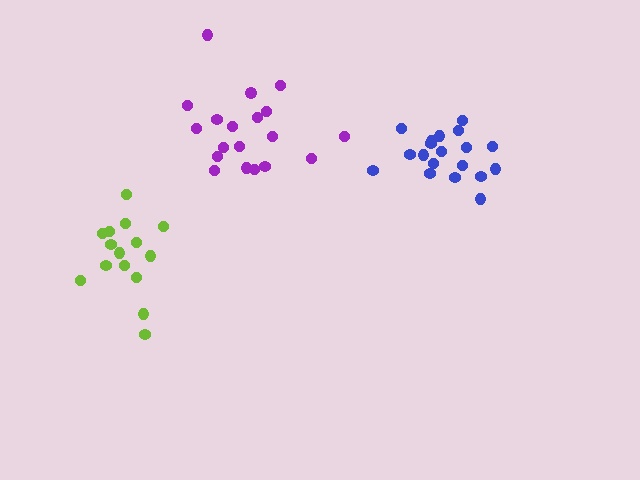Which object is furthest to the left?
The lime cluster is leftmost.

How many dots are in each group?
Group 1: 19 dots, Group 2: 15 dots, Group 3: 19 dots (53 total).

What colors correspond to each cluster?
The clusters are colored: purple, lime, blue.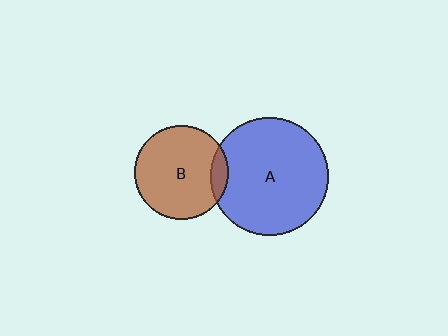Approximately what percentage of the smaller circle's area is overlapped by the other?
Approximately 10%.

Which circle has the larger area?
Circle A (blue).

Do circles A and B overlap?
Yes.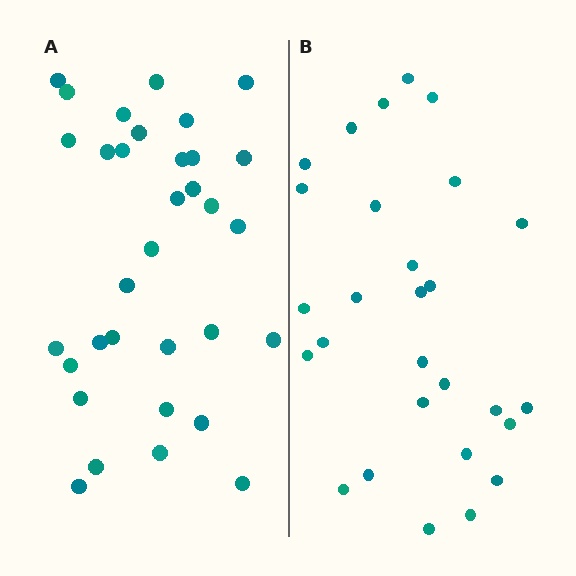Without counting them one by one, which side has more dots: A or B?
Region A (the left region) has more dots.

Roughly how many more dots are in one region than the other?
Region A has about 5 more dots than region B.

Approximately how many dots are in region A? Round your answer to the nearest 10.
About 30 dots. (The exact count is 33, which rounds to 30.)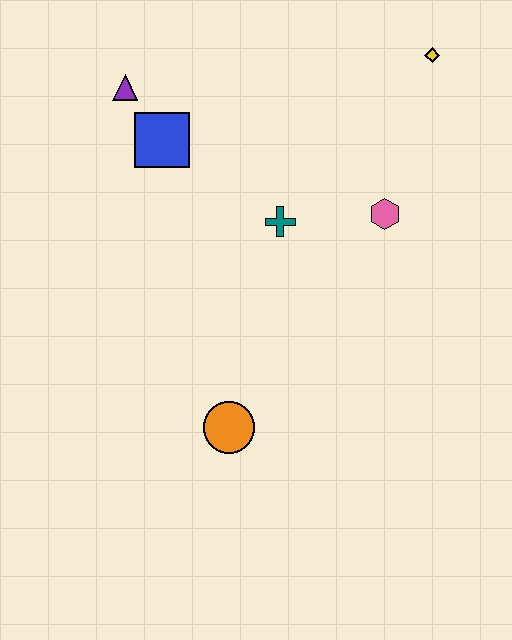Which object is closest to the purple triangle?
The blue square is closest to the purple triangle.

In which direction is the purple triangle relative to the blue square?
The purple triangle is above the blue square.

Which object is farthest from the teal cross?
The yellow diamond is farthest from the teal cross.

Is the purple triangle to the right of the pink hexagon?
No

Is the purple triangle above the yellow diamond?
No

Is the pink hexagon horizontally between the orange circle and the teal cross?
No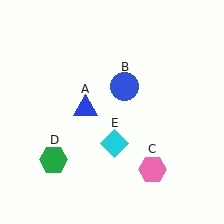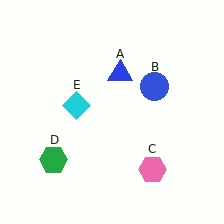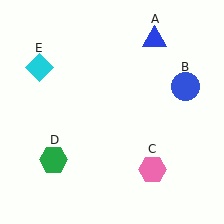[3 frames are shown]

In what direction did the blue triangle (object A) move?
The blue triangle (object A) moved up and to the right.